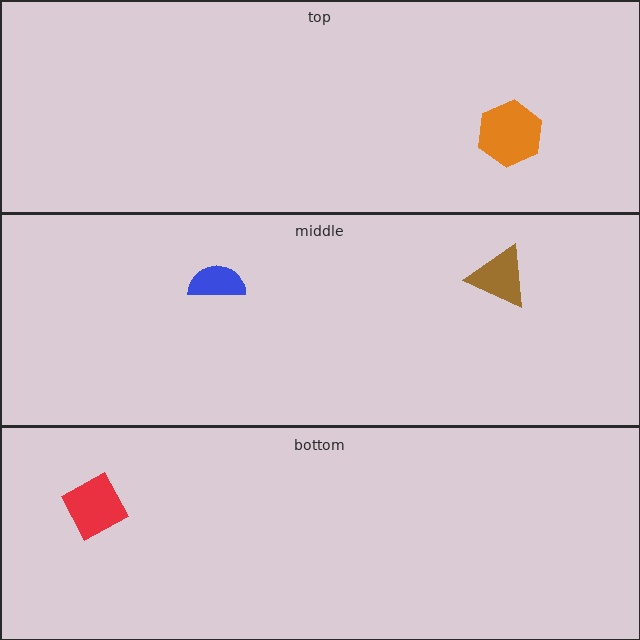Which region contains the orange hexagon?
The top region.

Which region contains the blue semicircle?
The middle region.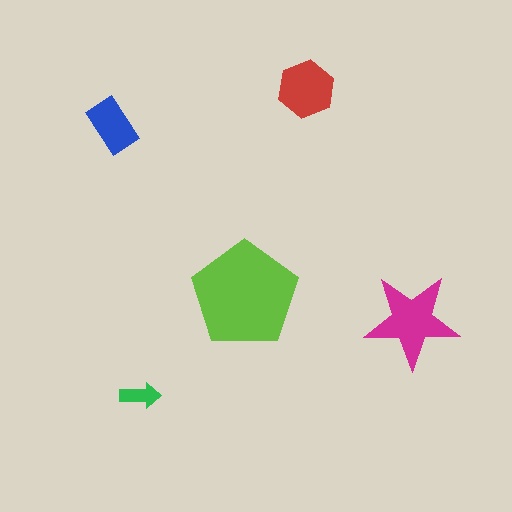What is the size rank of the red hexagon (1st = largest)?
3rd.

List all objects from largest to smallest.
The lime pentagon, the magenta star, the red hexagon, the blue rectangle, the green arrow.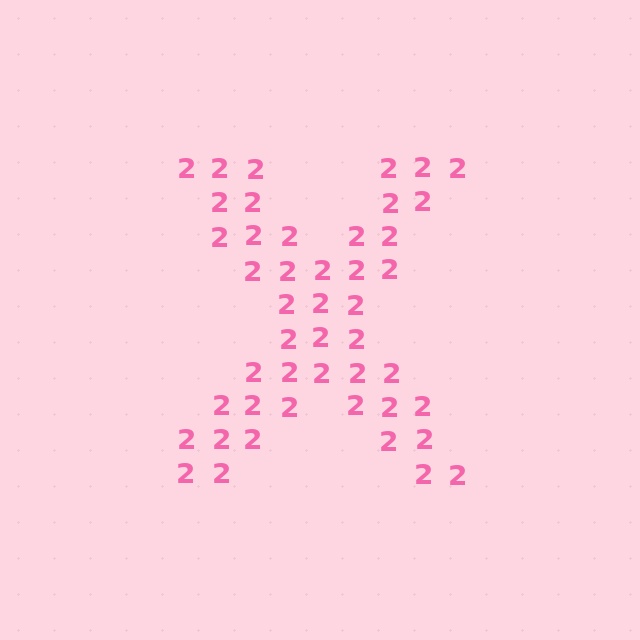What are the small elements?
The small elements are digit 2's.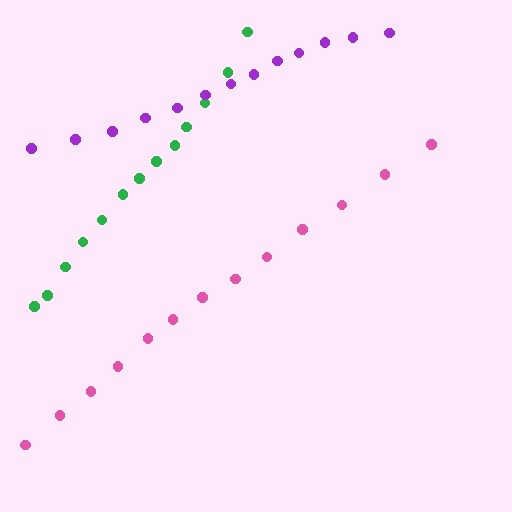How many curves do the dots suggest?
There are 3 distinct paths.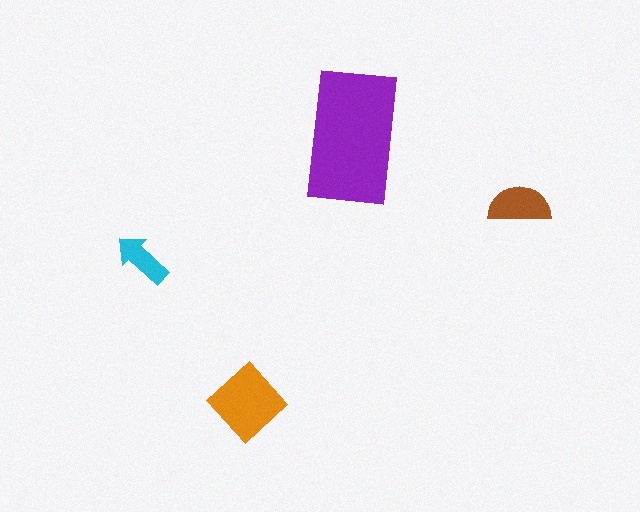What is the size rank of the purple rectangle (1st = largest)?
1st.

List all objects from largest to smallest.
The purple rectangle, the orange diamond, the brown semicircle, the cyan arrow.